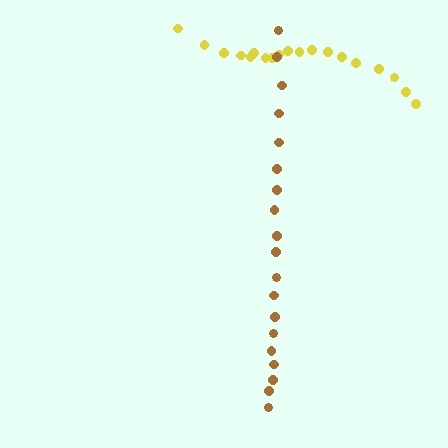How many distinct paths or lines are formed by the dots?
There are 2 distinct paths.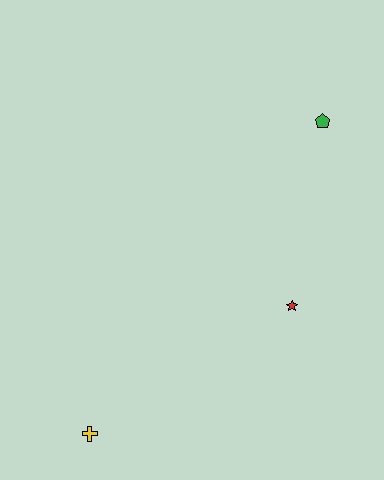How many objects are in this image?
There are 3 objects.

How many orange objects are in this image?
There are no orange objects.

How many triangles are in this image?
There are no triangles.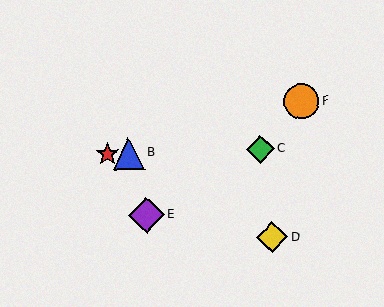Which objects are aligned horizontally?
Objects A, B, C are aligned horizontally.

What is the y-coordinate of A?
Object A is at y≈154.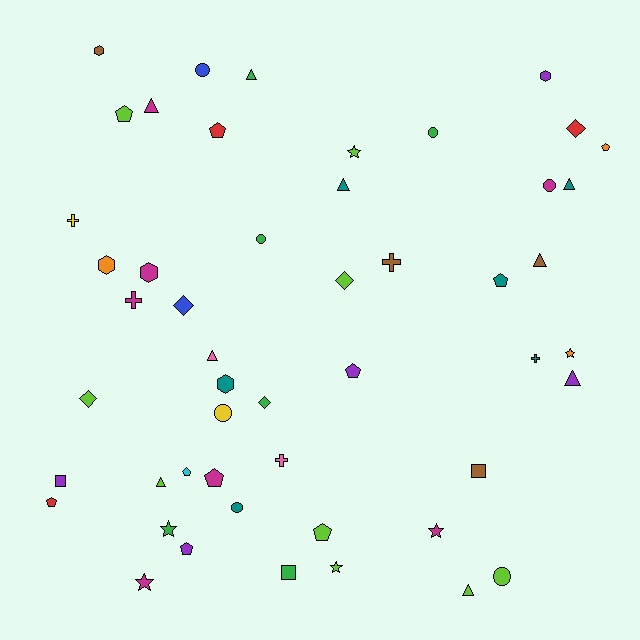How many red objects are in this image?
There are 3 red objects.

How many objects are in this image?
There are 50 objects.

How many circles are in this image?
There are 7 circles.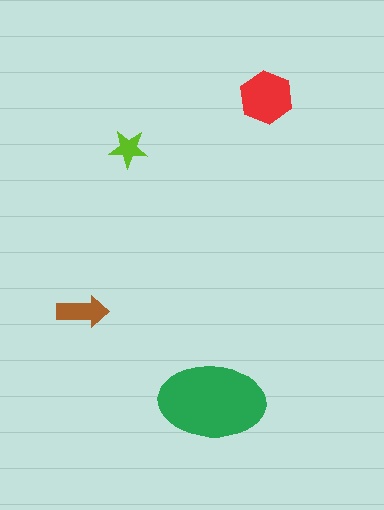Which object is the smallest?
The lime star.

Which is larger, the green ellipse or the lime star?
The green ellipse.